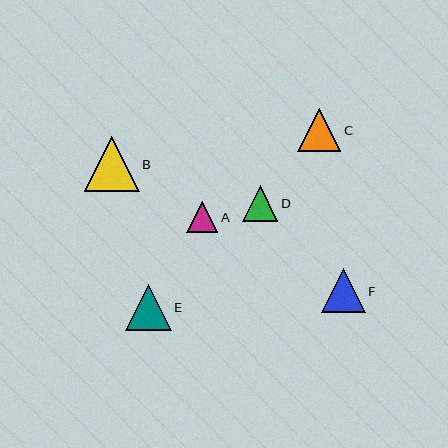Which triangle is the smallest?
Triangle A is the smallest with a size of approximately 31 pixels.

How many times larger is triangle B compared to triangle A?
Triangle B is approximately 1.8 times the size of triangle A.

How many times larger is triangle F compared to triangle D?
Triangle F is approximately 1.2 times the size of triangle D.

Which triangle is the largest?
Triangle B is the largest with a size of approximately 55 pixels.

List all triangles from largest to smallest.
From largest to smallest: B, E, F, C, D, A.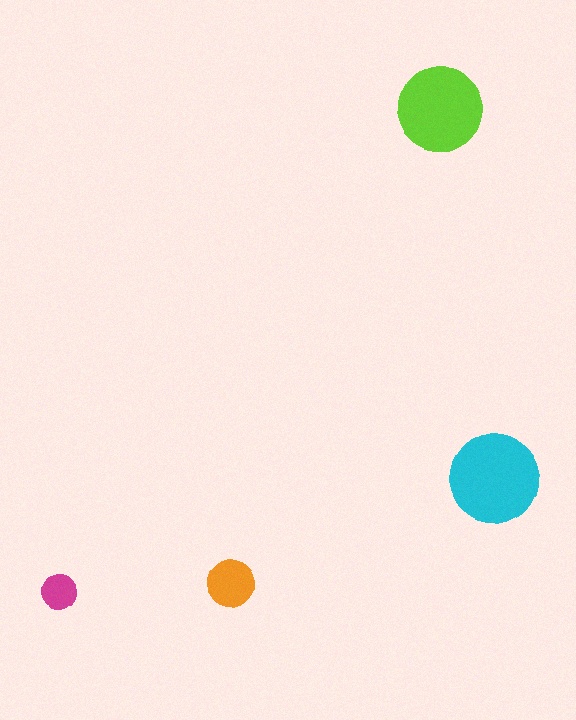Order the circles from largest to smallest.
the cyan one, the lime one, the orange one, the magenta one.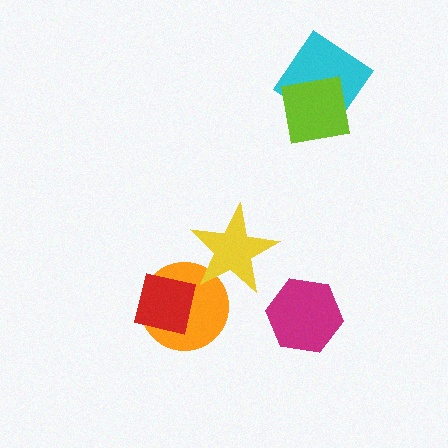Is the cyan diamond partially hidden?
Yes, it is partially covered by another shape.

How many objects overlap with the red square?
1 object overlaps with the red square.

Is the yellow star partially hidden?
No, no other shape covers it.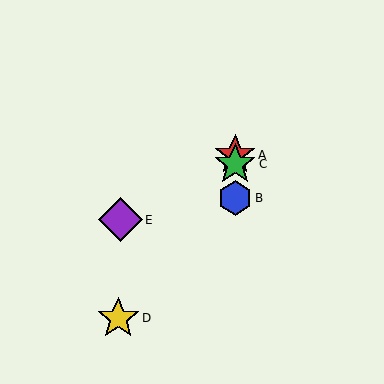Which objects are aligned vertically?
Objects A, B, C are aligned vertically.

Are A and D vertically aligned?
No, A is at x≈235 and D is at x≈118.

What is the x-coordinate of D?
Object D is at x≈118.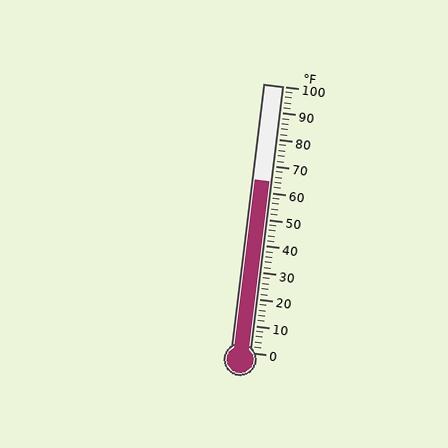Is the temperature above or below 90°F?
The temperature is below 90°F.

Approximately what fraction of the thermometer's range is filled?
The thermometer is filled to approximately 65% of its range.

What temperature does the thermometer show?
The thermometer shows approximately 64°F.